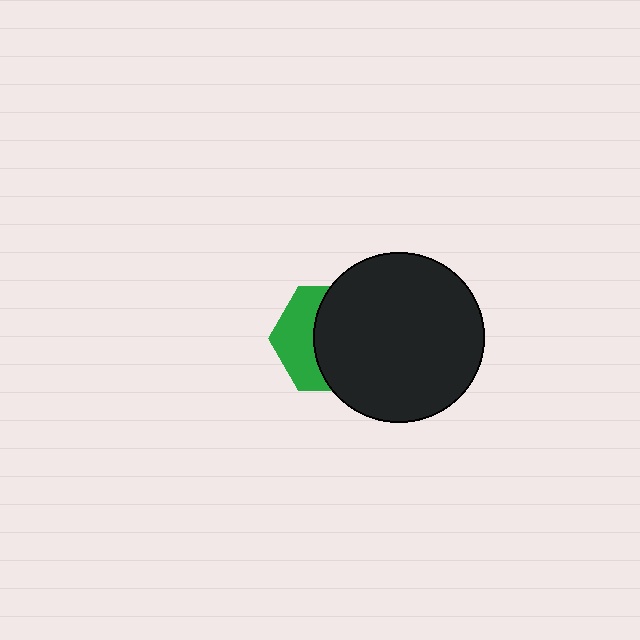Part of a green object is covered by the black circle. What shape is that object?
It is a hexagon.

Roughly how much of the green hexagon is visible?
A small part of it is visible (roughly 40%).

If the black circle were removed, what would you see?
You would see the complete green hexagon.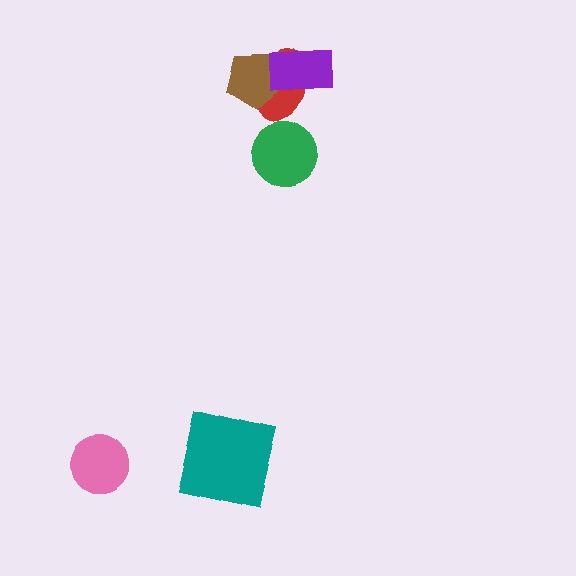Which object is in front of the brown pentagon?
The purple rectangle is in front of the brown pentagon.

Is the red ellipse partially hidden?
Yes, it is partially covered by another shape.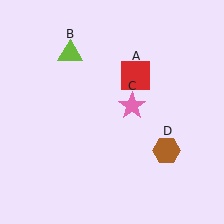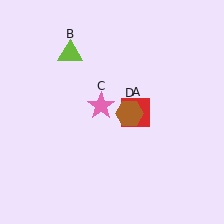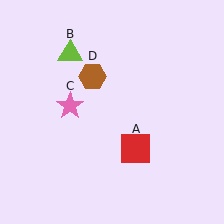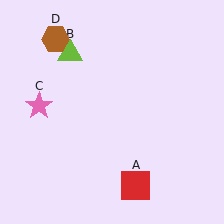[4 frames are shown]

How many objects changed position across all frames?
3 objects changed position: red square (object A), pink star (object C), brown hexagon (object D).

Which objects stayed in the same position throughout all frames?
Lime triangle (object B) remained stationary.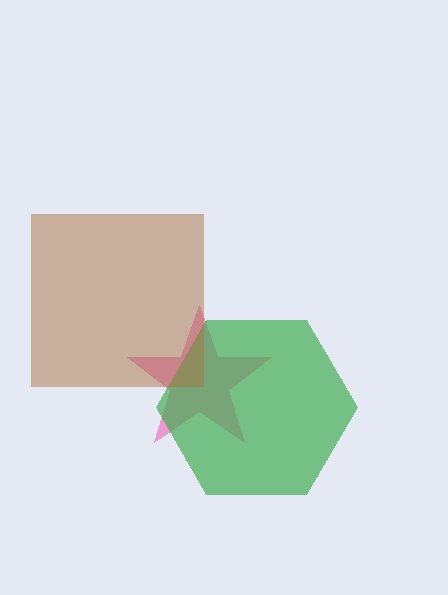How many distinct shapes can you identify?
There are 3 distinct shapes: a pink star, a green hexagon, a brown square.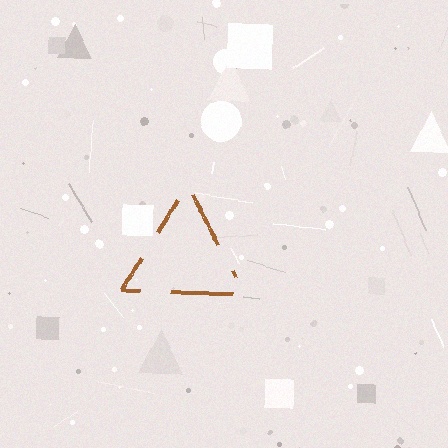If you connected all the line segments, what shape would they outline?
They would outline a triangle.